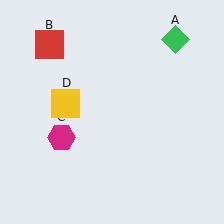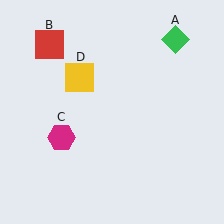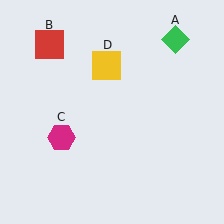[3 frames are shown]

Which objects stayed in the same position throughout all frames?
Green diamond (object A) and red square (object B) and magenta hexagon (object C) remained stationary.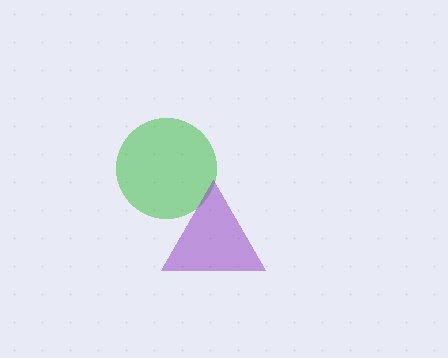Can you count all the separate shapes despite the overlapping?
Yes, there are 2 separate shapes.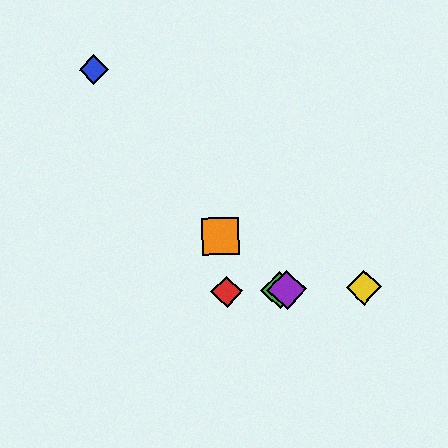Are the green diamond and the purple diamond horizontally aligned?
Yes, both are at y≈290.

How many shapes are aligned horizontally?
4 shapes (the red diamond, the green diamond, the yellow diamond, the purple diamond) are aligned horizontally.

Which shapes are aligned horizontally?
The red diamond, the green diamond, the yellow diamond, the purple diamond are aligned horizontally.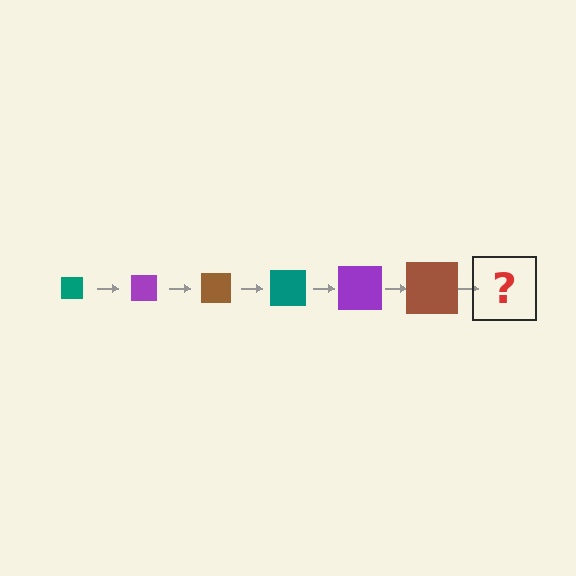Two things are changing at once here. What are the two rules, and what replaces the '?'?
The two rules are that the square grows larger each step and the color cycles through teal, purple, and brown. The '?' should be a teal square, larger than the previous one.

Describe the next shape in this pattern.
It should be a teal square, larger than the previous one.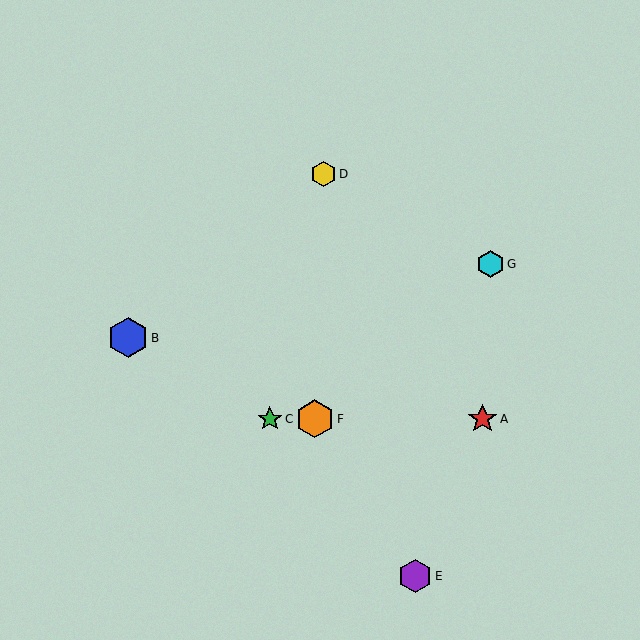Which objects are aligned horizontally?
Objects A, C, F are aligned horizontally.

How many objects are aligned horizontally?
3 objects (A, C, F) are aligned horizontally.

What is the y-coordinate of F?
Object F is at y≈419.